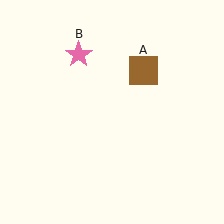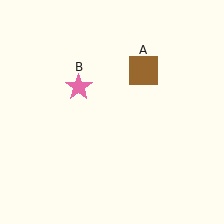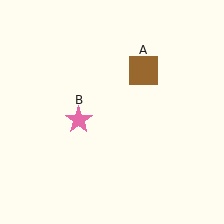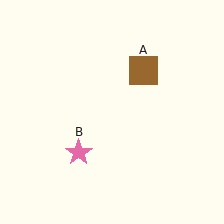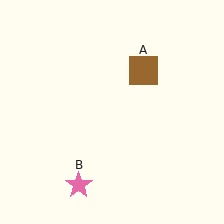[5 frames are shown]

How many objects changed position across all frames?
1 object changed position: pink star (object B).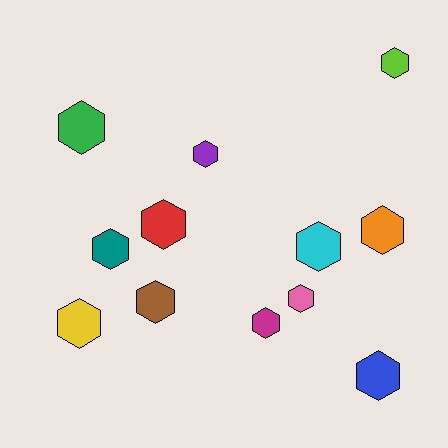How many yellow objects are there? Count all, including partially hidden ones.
There is 1 yellow object.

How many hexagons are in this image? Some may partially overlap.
There are 12 hexagons.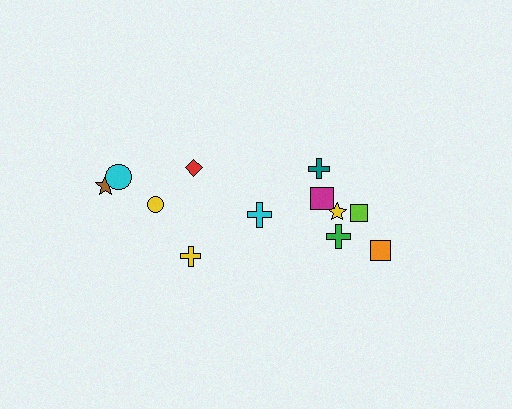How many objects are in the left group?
There are 5 objects.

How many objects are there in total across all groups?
There are 12 objects.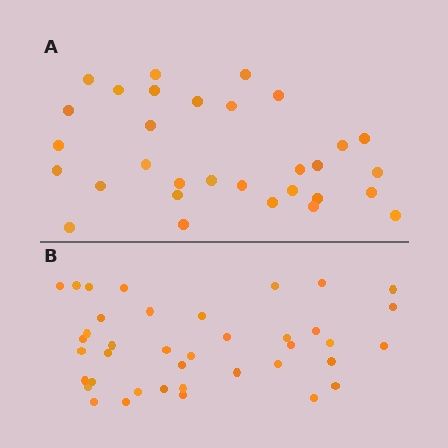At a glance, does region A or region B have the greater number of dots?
Region B (the bottom region) has more dots.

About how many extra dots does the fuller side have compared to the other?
Region B has roughly 8 or so more dots than region A.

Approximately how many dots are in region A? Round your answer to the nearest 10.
About 30 dots. (The exact count is 31, which rounds to 30.)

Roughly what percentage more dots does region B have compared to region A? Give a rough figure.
About 25% more.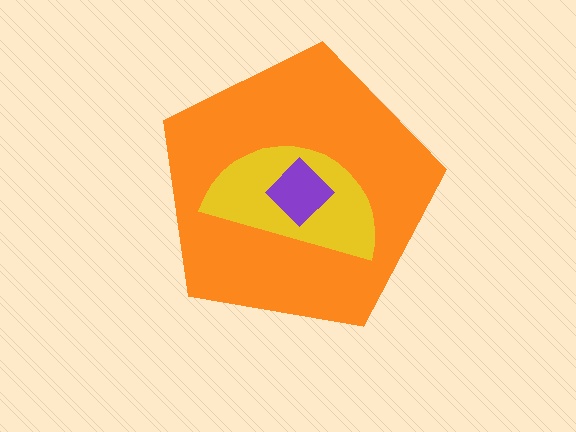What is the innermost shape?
The purple diamond.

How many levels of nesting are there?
3.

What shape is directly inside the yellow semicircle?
The purple diamond.